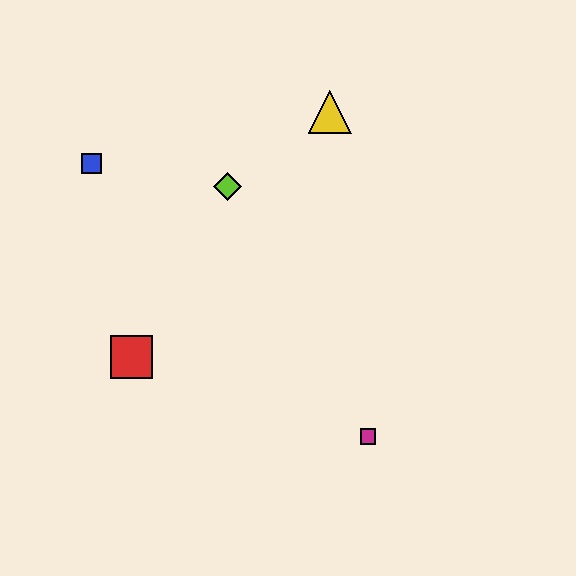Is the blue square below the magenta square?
No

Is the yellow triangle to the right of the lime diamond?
Yes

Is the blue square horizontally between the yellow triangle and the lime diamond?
No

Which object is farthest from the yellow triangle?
The magenta square is farthest from the yellow triangle.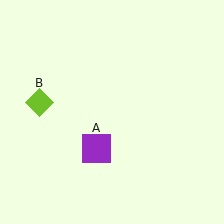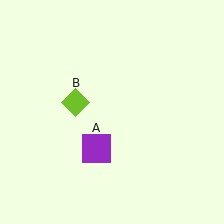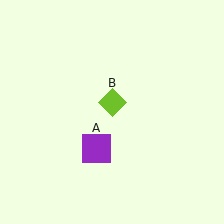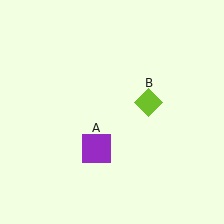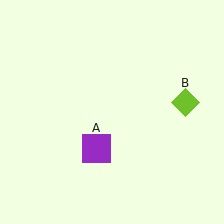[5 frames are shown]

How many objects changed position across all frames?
1 object changed position: lime diamond (object B).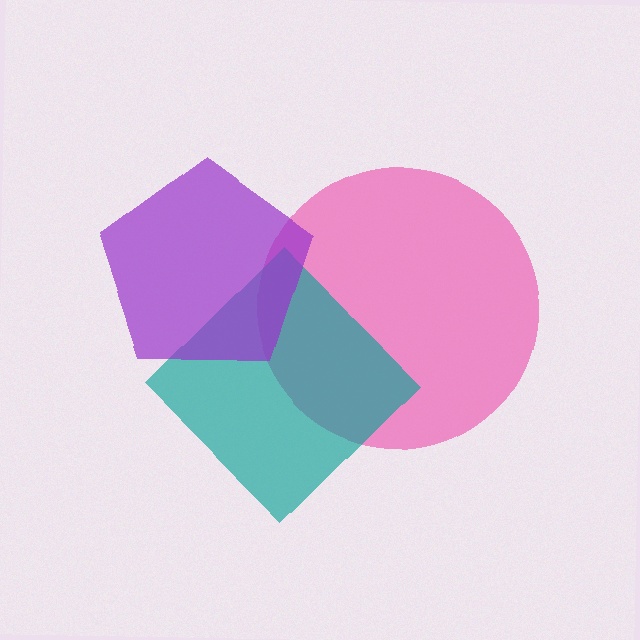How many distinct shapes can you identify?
There are 3 distinct shapes: a pink circle, a teal diamond, a purple pentagon.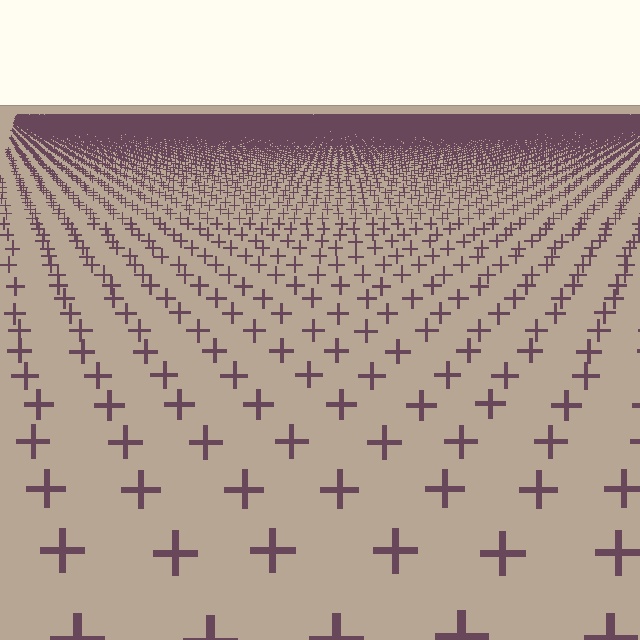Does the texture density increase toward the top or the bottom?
Density increases toward the top.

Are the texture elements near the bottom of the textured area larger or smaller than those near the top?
Larger. Near the bottom, elements are closer to the viewer and appear at a bigger on-screen size.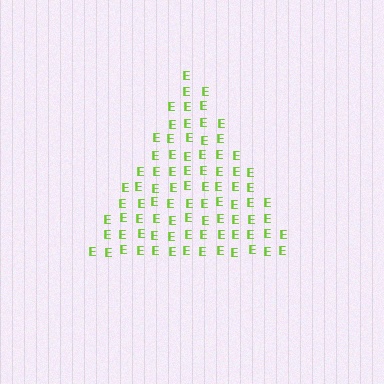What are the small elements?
The small elements are letter E's.